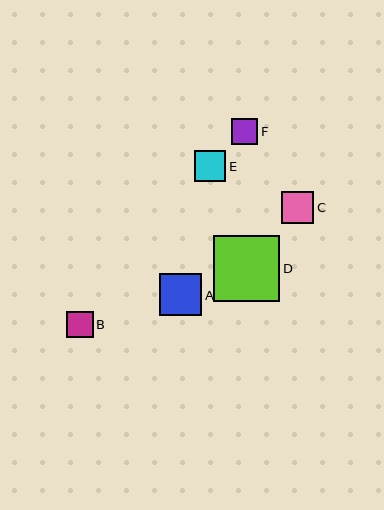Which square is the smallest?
Square F is the smallest with a size of approximately 26 pixels.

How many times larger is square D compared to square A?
Square D is approximately 1.6 times the size of square A.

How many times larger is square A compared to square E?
Square A is approximately 1.3 times the size of square E.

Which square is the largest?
Square D is the largest with a size of approximately 66 pixels.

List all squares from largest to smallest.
From largest to smallest: D, A, C, E, B, F.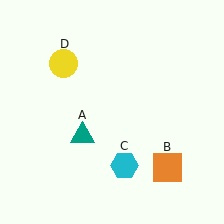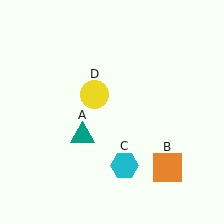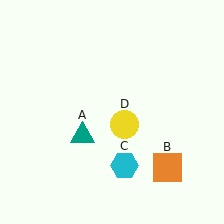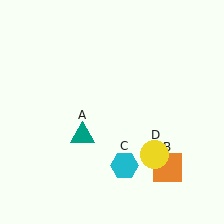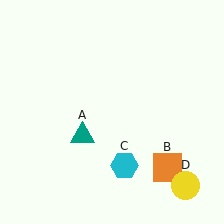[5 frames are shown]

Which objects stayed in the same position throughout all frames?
Teal triangle (object A) and orange square (object B) and cyan hexagon (object C) remained stationary.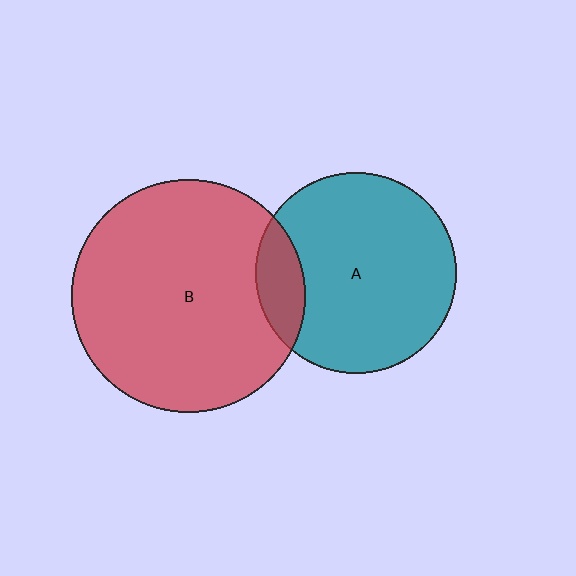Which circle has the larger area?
Circle B (red).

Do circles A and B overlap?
Yes.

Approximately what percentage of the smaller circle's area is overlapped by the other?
Approximately 15%.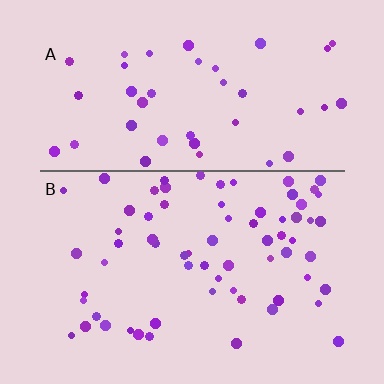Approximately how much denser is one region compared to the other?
Approximately 1.7× — region B over region A.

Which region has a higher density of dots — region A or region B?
B (the bottom).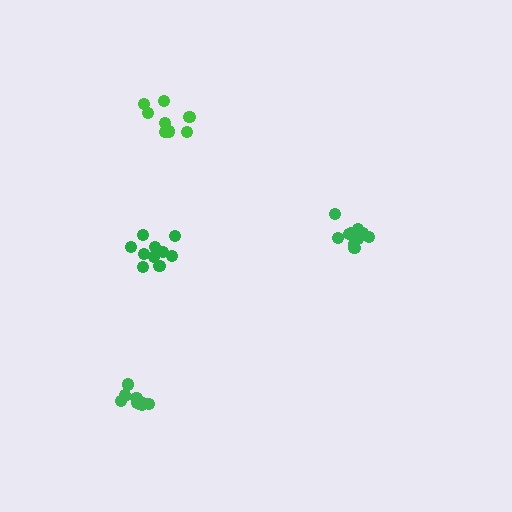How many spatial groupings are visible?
There are 4 spatial groupings.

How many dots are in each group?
Group 1: 10 dots, Group 2: 8 dots, Group 3: 10 dots, Group 4: 9 dots (37 total).